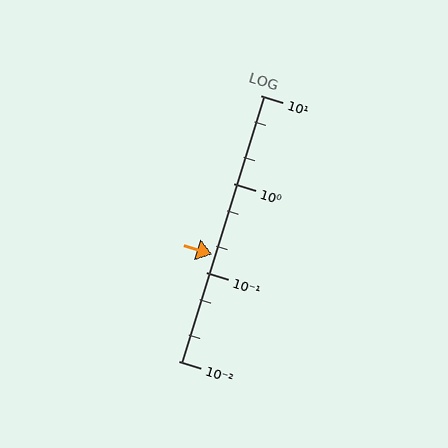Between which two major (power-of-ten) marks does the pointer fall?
The pointer is between 0.1 and 1.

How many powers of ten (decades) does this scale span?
The scale spans 3 decades, from 0.01 to 10.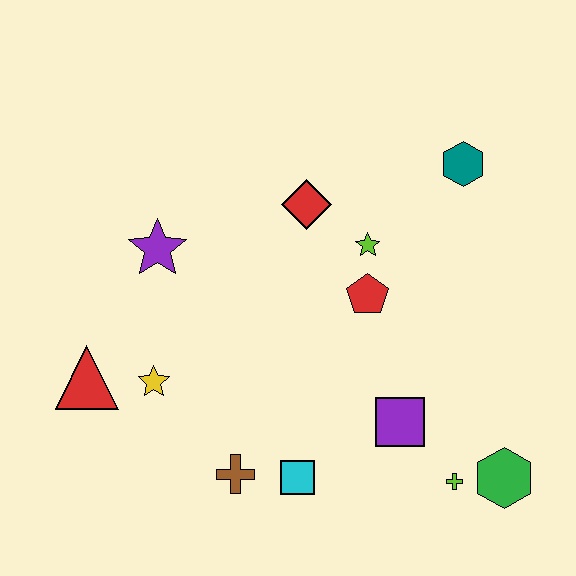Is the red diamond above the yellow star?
Yes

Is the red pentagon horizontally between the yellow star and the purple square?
Yes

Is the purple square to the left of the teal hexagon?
Yes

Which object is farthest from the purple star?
The green hexagon is farthest from the purple star.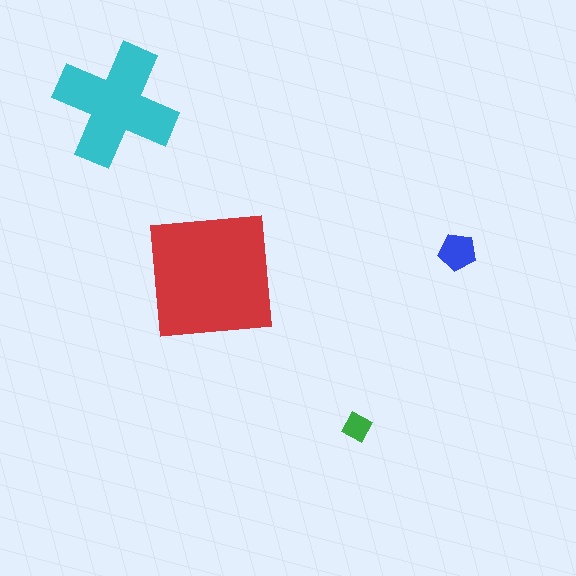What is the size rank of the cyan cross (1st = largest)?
2nd.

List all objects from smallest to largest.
The green diamond, the blue pentagon, the cyan cross, the red square.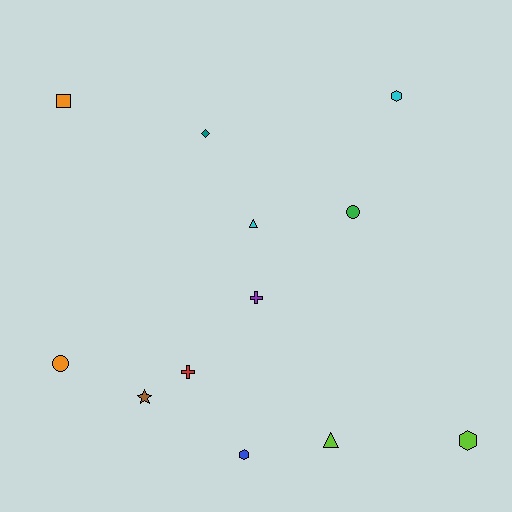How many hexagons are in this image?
There are 3 hexagons.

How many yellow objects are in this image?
There are no yellow objects.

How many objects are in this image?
There are 12 objects.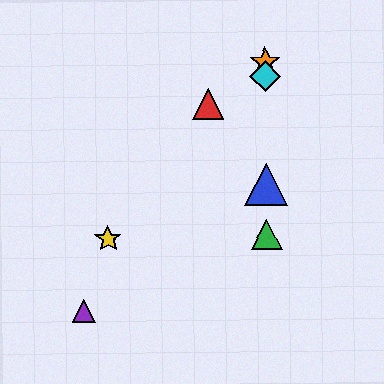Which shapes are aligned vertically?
The blue triangle, the green triangle, the orange star, the cyan diamond are aligned vertically.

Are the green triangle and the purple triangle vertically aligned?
No, the green triangle is at x≈267 and the purple triangle is at x≈84.